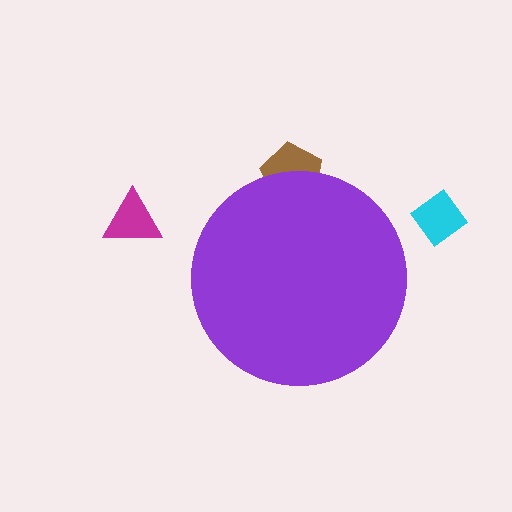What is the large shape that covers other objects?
A purple circle.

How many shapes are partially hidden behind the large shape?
1 shape is partially hidden.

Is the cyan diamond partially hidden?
No, the cyan diamond is fully visible.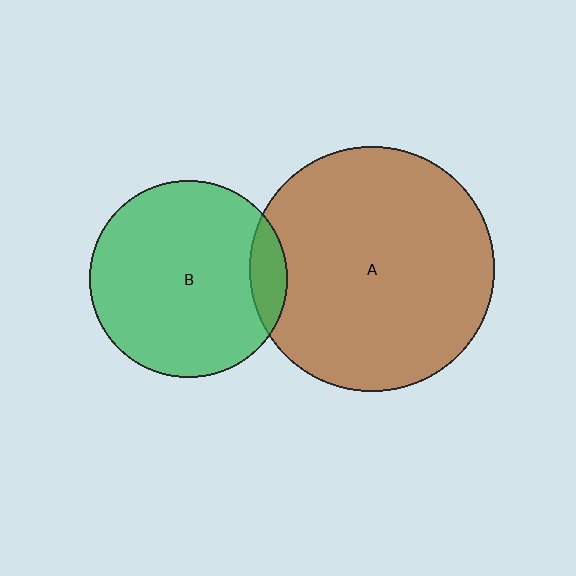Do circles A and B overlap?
Yes.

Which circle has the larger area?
Circle A (brown).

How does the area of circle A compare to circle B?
Approximately 1.5 times.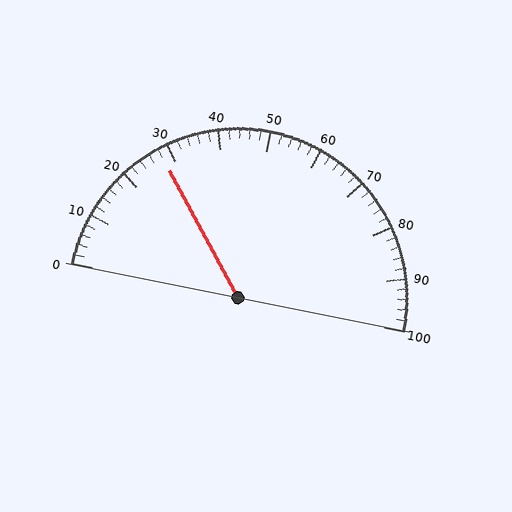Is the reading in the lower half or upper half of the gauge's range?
The reading is in the lower half of the range (0 to 100).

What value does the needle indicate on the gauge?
The needle indicates approximately 28.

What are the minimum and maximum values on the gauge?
The gauge ranges from 0 to 100.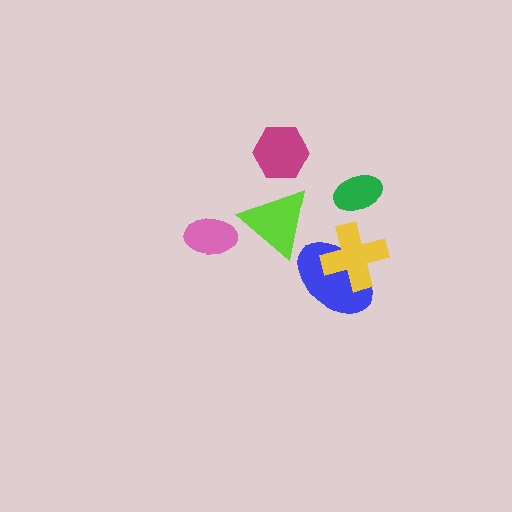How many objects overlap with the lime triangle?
0 objects overlap with the lime triangle.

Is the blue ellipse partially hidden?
Yes, it is partially covered by another shape.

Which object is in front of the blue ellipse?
The yellow cross is in front of the blue ellipse.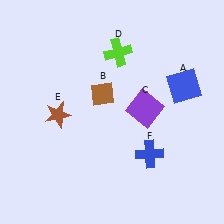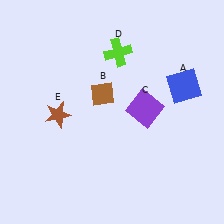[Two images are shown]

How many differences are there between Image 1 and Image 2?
There is 1 difference between the two images.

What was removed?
The blue cross (F) was removed in Image 2.